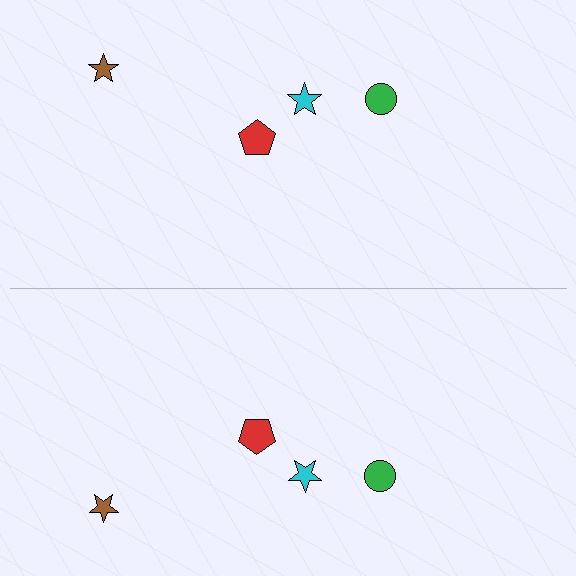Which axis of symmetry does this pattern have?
The pattern has a horizontal axis of symmetry running through the center of the image.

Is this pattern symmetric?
Yes, this pattern has bilateral (reflection) symmetry.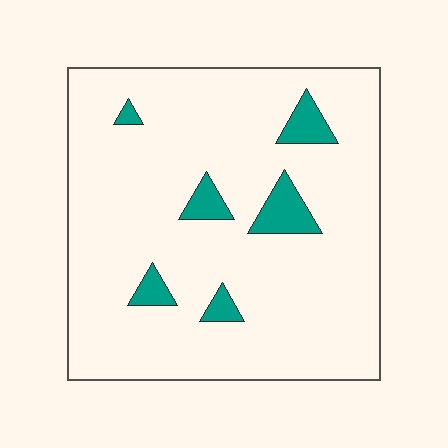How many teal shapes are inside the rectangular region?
6.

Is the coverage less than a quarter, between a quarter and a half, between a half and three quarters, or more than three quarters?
Less than a quarter.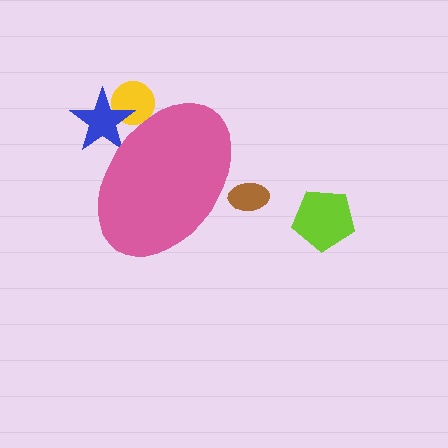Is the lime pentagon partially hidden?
No, the lime pentagon is fully visible.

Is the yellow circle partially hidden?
Yes, the yellow circle is partially hidden behind the pink ellipse.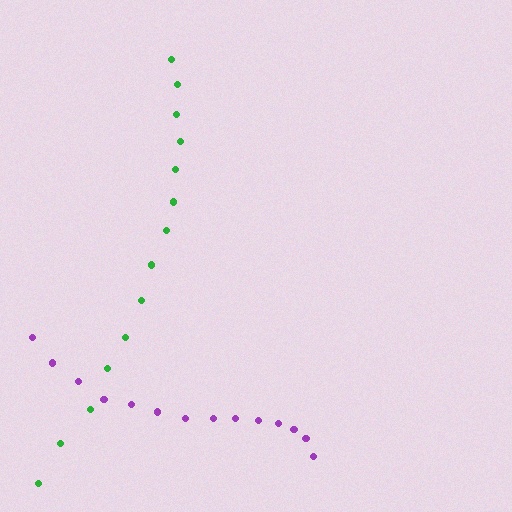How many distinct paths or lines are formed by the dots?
There are 2 distinct paths.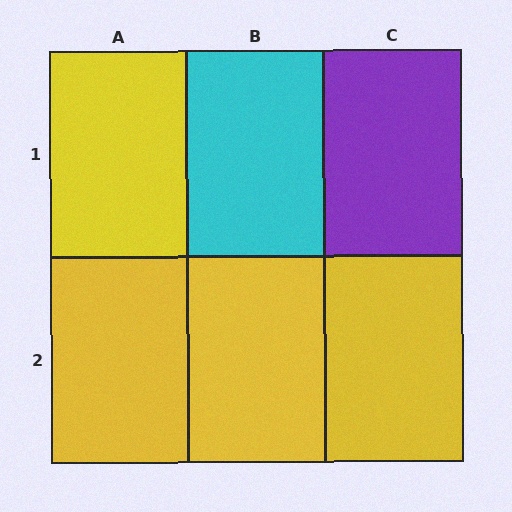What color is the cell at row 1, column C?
Purple.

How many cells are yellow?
4 cells are yellow.